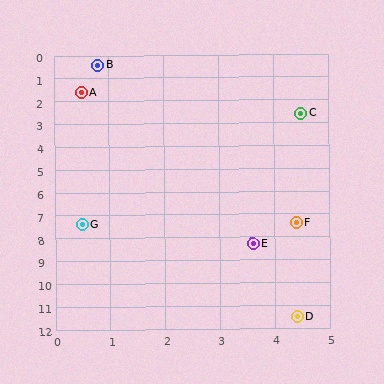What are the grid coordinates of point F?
Point F is at approximately (4.4, 7.4).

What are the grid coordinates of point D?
Point D is at approximately (4.4, 11.5).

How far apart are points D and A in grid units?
Points D and A are about 10.6 grid units apart.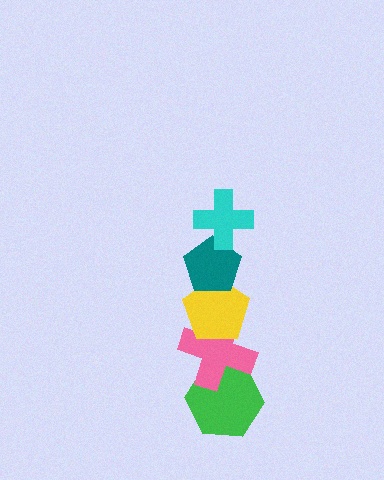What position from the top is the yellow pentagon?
The yellow pentagon is 3rd from the top.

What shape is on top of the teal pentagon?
The cyan cross is on top of the teal pentagon.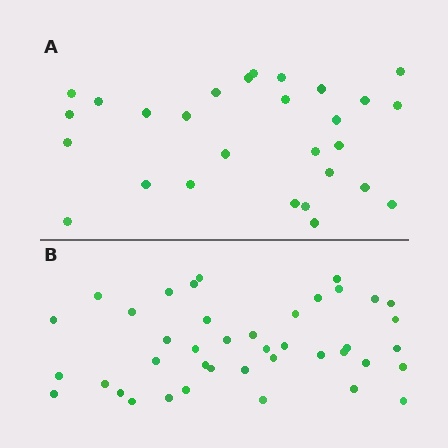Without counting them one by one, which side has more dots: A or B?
Region B (the bottom region) has more dots.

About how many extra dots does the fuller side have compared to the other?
Region B has approximately 15 more dots than region A.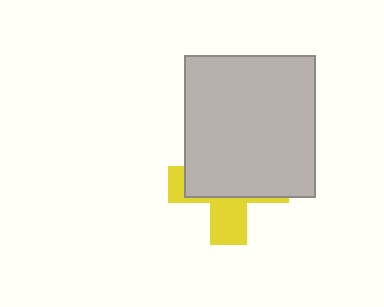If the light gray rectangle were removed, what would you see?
You would see the complete yellow cross.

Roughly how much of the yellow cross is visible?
A small part of it is visible (roughly 36%).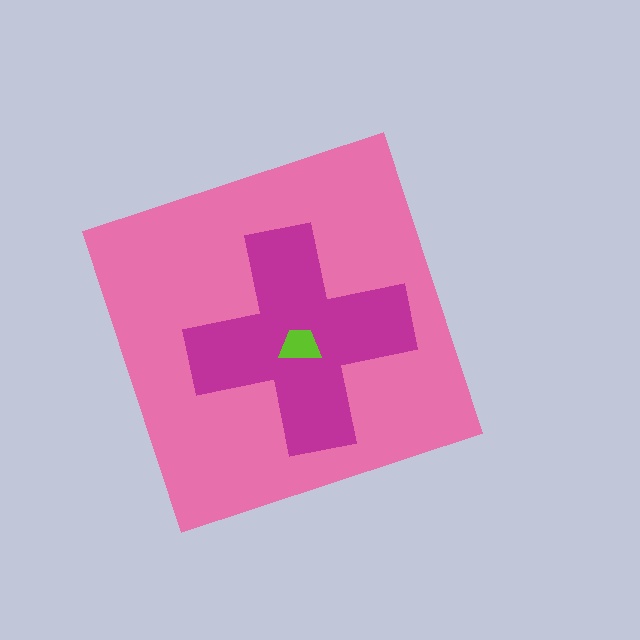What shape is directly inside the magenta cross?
The lime trapezoid.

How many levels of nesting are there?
3.